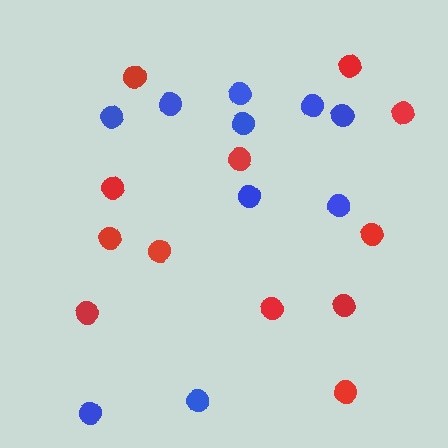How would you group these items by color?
There are 2 groups: one group of blue circles (10) and one group of red circles (12).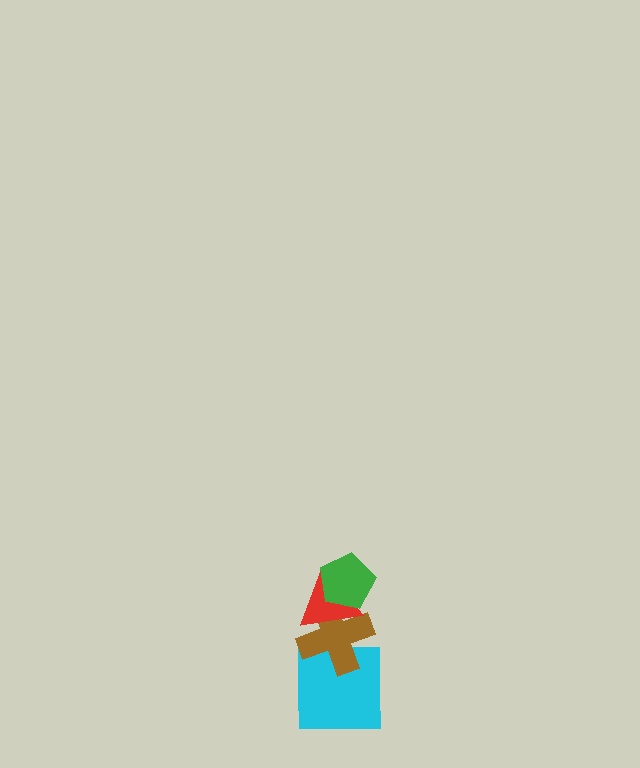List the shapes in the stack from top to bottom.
From top to bottom: the green pentagon, the red triangle, the brown cross, the cyan square.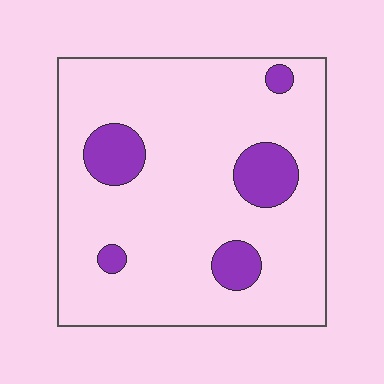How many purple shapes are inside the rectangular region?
5.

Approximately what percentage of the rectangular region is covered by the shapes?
Approximately 15%.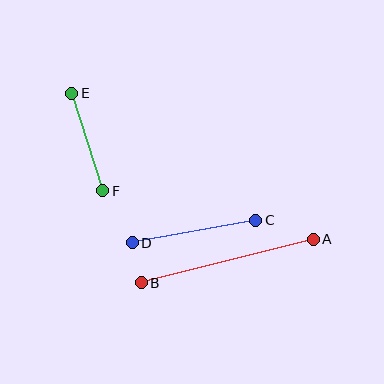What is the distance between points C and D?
The distance is approximately 126 pixels.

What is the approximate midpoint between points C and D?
The midpoint is at approximately (194, 232) pixels.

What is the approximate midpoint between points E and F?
The midpoint is at approximately (87, 142) pixels.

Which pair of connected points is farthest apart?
Points A and B are farthest apart.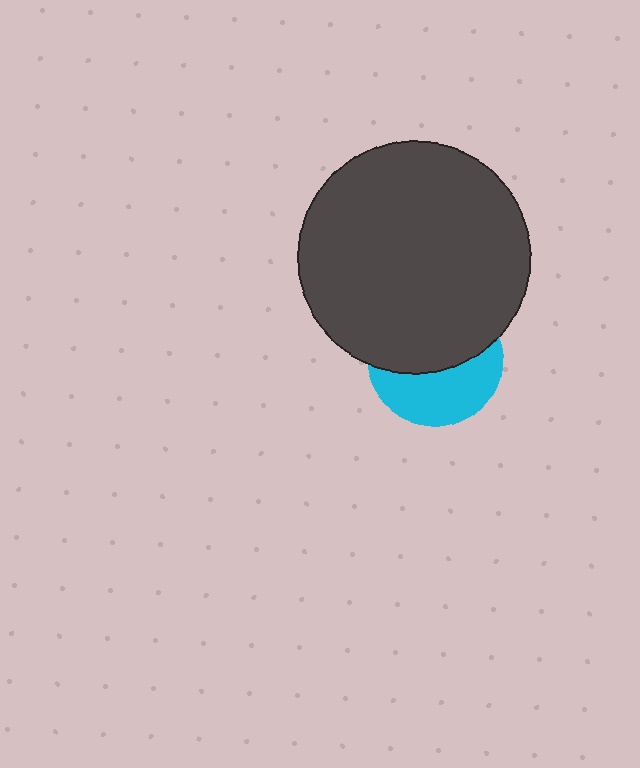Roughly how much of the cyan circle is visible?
A small part of it is visible (roughly 44%).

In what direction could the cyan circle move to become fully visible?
The cyan circle could move down. That would shift it out from behind the dark gray circle entirely.